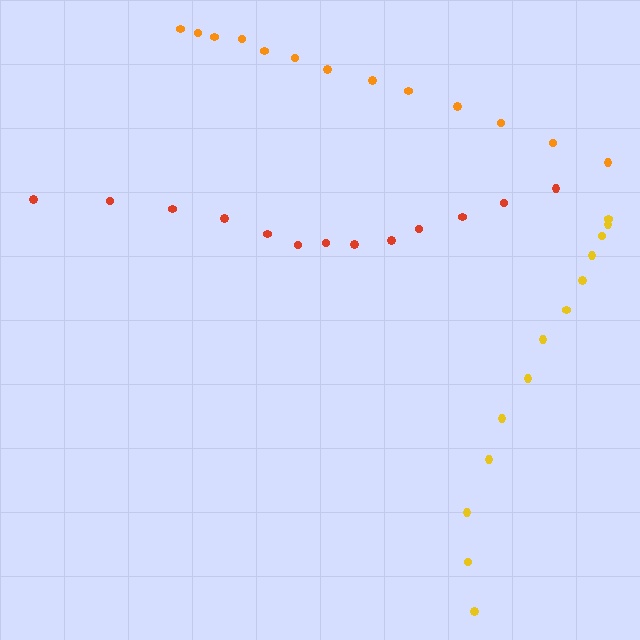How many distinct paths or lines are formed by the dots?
There are 3 distinct paths.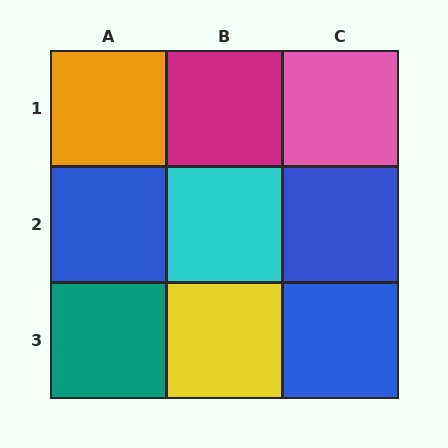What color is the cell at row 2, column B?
Cyan.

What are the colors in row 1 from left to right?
Orange, magenta, pink.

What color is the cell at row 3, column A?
Teal.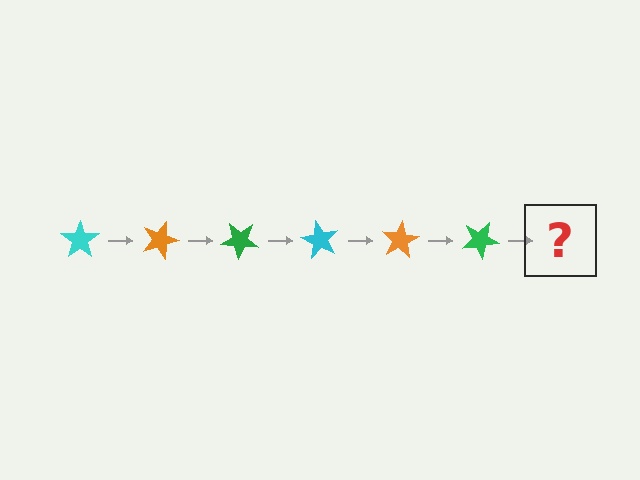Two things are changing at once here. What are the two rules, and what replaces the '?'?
The two rules are that it rotates 20 degrees each step and the color cycles through cyan, orange, and green. The '?' should be a cyan star, rotated 120 degrees from the start.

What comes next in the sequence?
The next element should be a cyan star, rotated 120 degrees from the start.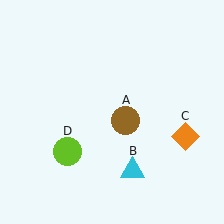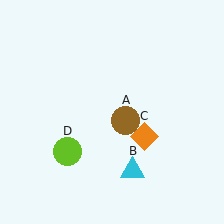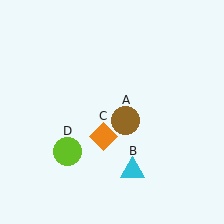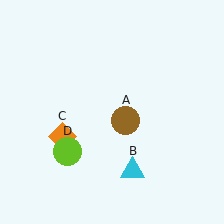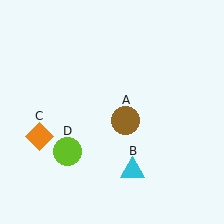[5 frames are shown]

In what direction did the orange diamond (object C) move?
The orange diamond (object C) moved left.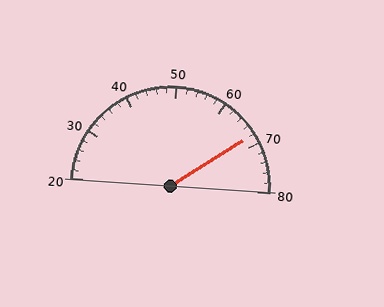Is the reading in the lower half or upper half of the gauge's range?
The reading is in the upper half of the range (20 to 80).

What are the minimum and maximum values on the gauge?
The gauge ranges from 20 to 80.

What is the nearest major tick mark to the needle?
The nearest major tick mark is 70.